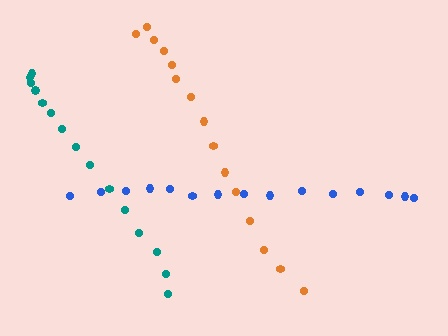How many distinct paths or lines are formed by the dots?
There are 3 distinct paths.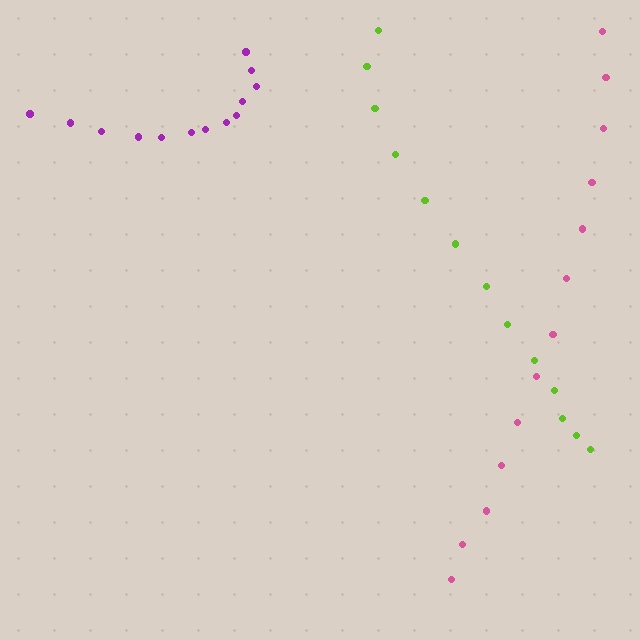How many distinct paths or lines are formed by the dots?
There are 3 distinct paths.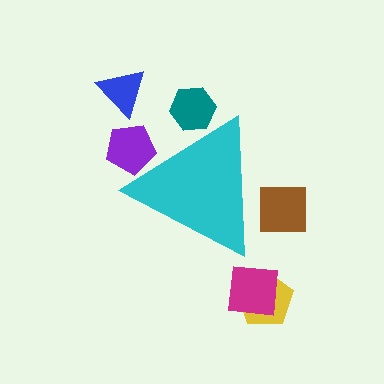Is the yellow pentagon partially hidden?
No, the yellow pentagon is fully visible.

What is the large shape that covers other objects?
A cyan triangle.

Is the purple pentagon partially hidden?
Yes, the purple pentagon is partially hidden behind the cyan triangle.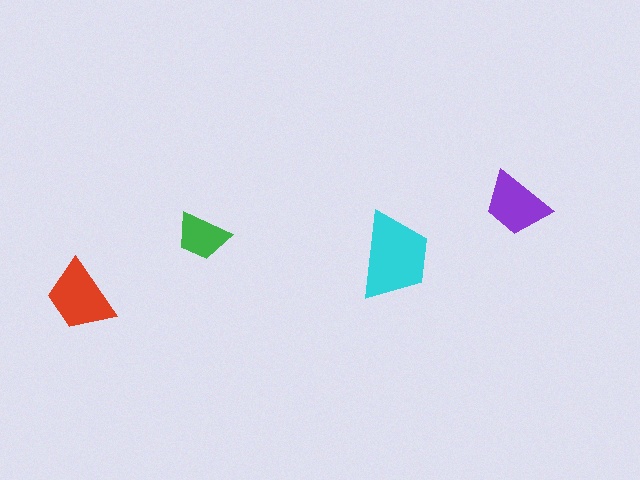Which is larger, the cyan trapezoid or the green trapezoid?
The cyan one.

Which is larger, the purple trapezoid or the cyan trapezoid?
The cyan one.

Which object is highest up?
The purple trapezoid is topmost.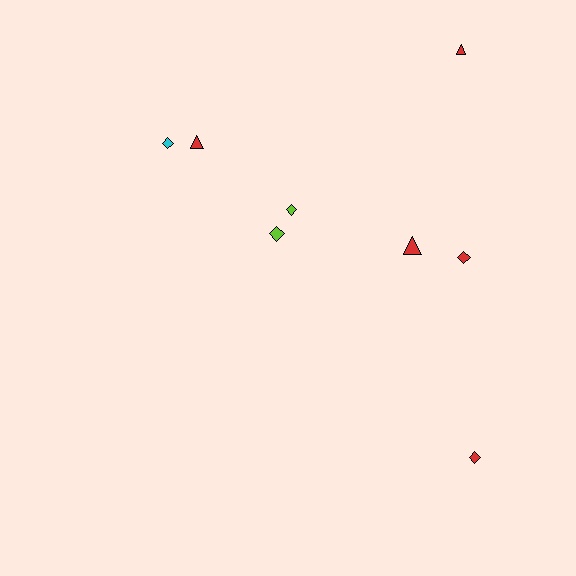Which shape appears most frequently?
Diamond, with 5 objects.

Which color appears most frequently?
Red, with 5 objects.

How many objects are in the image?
There are 8 objects.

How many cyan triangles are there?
There are no cyan triangles.